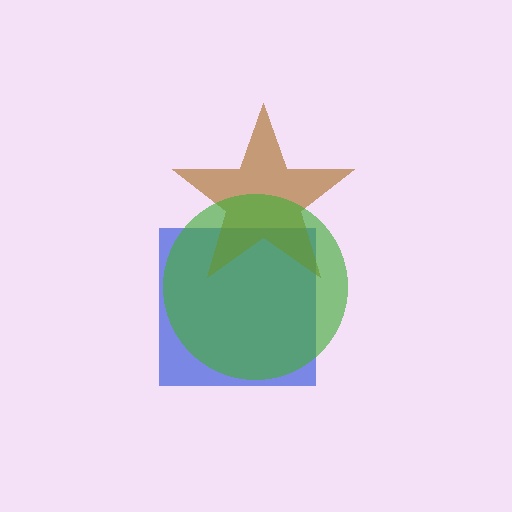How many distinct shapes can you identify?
There are 3 distinct shapes: a blue square, a brown star, a green circle.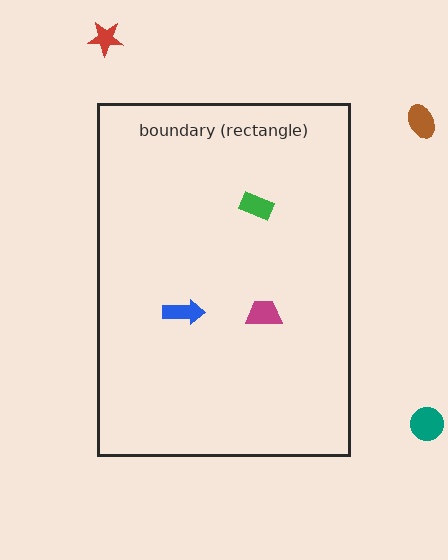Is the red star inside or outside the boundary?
Outside.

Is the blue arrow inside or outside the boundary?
Inside.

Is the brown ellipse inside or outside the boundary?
Outside.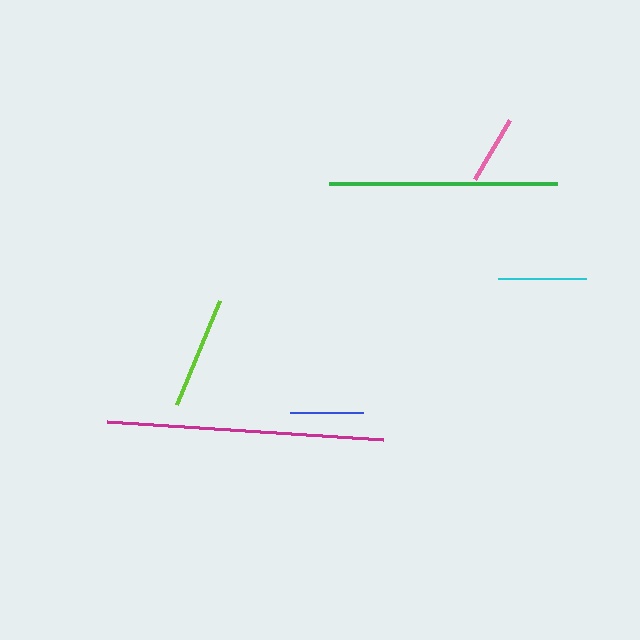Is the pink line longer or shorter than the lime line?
The lime line is longer than the pink line.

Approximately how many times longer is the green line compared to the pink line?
The green line is approximately 3.4 times the length of the pink line.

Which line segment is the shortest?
The pink line is the shortest at approximately 68 pixels.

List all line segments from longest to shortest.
From longest to shortest: magenta, green, lime, cyan, blue, pink.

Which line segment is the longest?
The magenta line is the longest at approximately 276 pixels.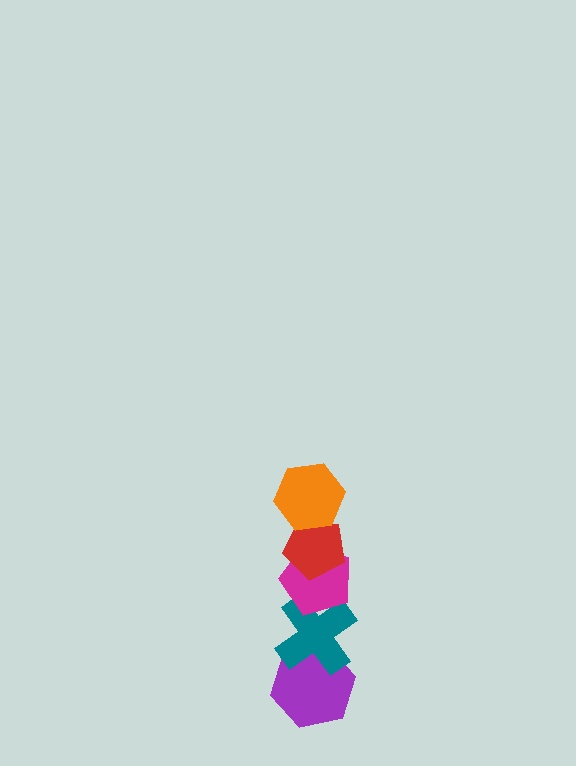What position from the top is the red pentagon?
The red pentagon is 2nd from the top.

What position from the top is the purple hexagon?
The purple hexagon is 5th from the top.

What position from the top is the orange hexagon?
The orange hexagon is 1st from the top.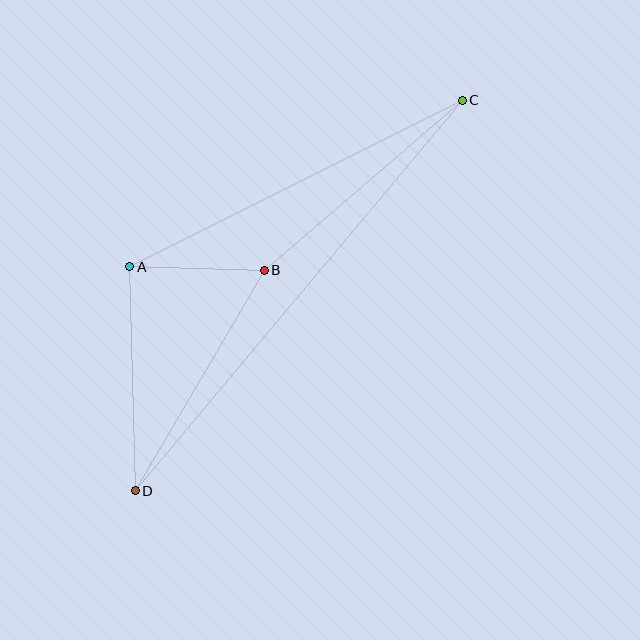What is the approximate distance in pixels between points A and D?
The distance between A and D is approximately 224 pixels.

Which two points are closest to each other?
Points A and B are closest to each other.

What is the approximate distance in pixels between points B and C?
The distance between B and C is approximately 261 pixels.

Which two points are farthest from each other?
Points C and D are farthest from each other.